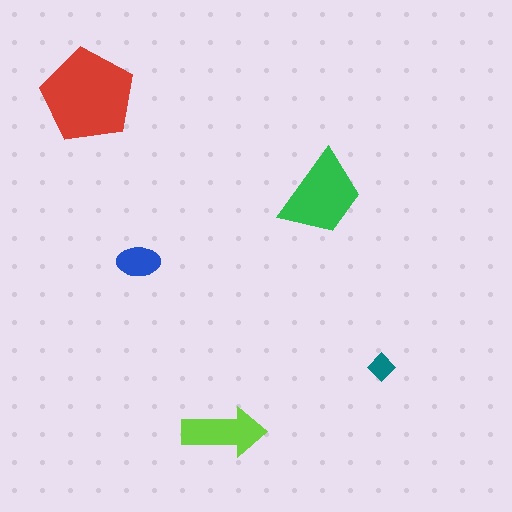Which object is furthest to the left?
The red pentagon is leftmost.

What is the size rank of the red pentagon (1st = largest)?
1st.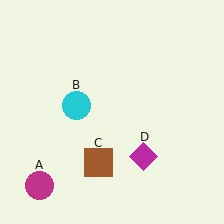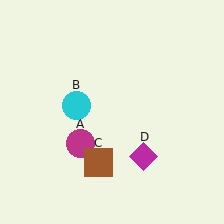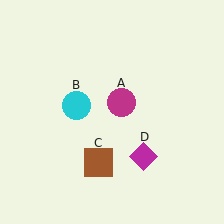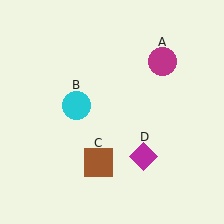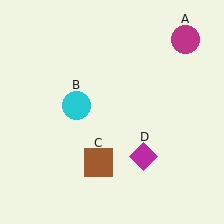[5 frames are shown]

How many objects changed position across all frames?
1 object changed position: magenta circle (object A).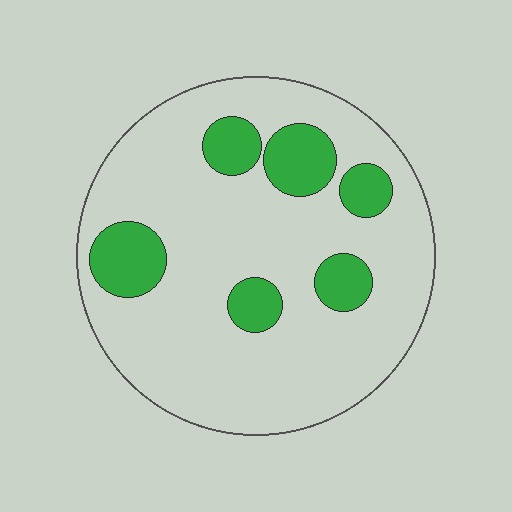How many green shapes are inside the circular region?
6.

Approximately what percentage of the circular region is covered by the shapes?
Approximately 20%.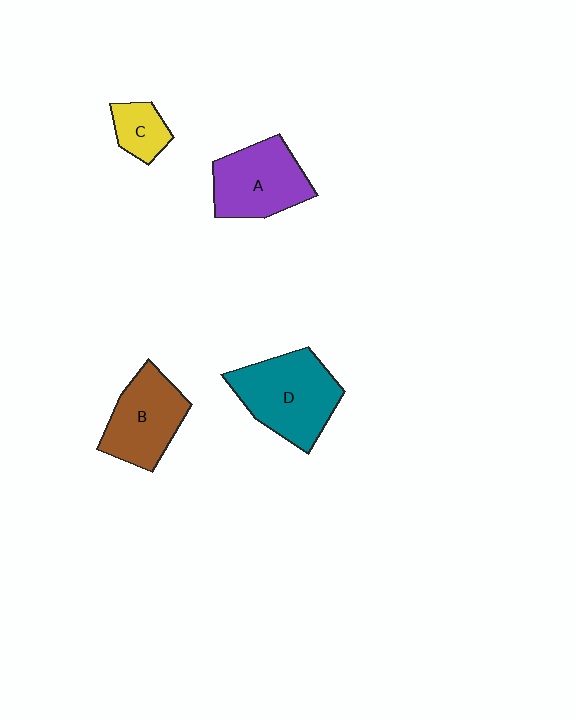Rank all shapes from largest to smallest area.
From largest to smallest: D (teal), A (purple), B (brown), C (yellow).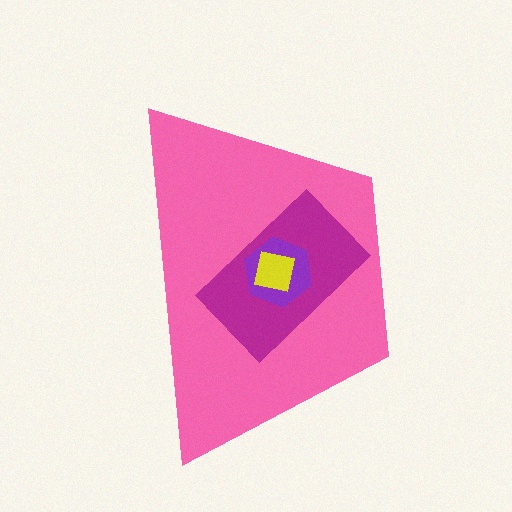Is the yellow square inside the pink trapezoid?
Yes.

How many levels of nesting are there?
4.